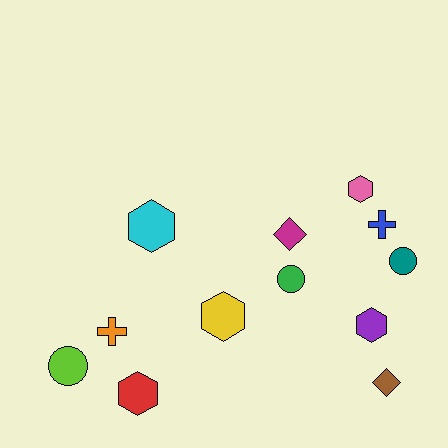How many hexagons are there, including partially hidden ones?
There are 5 hexagons.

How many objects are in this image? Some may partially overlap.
There are 12 objects.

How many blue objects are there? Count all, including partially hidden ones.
There is 1 blue object.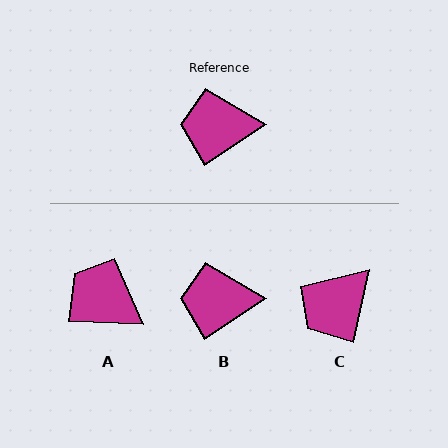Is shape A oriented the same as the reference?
No, it is off by about 36 degrees.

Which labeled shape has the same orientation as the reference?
B.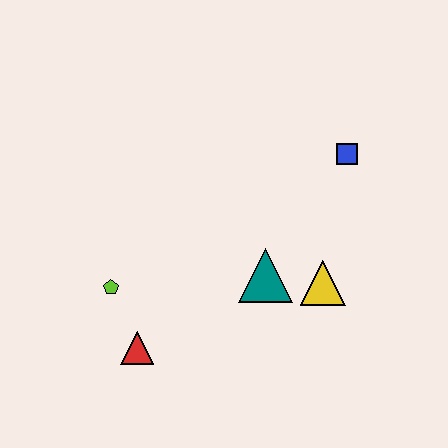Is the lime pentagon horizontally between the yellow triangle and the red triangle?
No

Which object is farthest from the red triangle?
The blue square is farthest from the red triangle.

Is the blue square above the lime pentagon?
Yes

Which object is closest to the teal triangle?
The yellow triangle is closest to the teal triangle.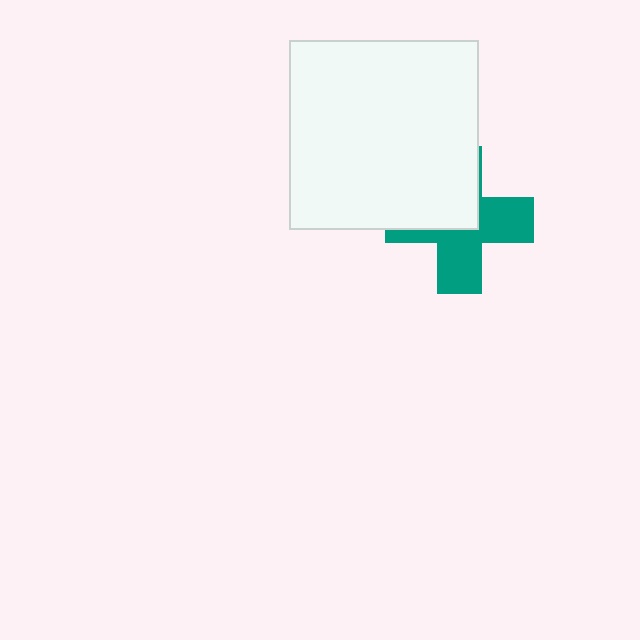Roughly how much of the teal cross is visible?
About half of it is visible (roughly 54%).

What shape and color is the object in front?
The object in front is a white square.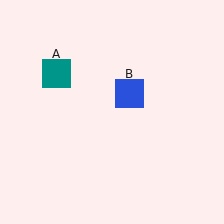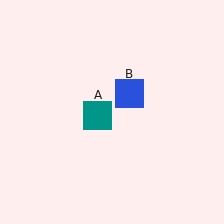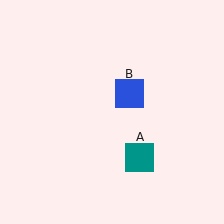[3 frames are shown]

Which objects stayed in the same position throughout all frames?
Blue square (object B) remained stationary.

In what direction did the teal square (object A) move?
The teal square (object A) moved down and to the right.